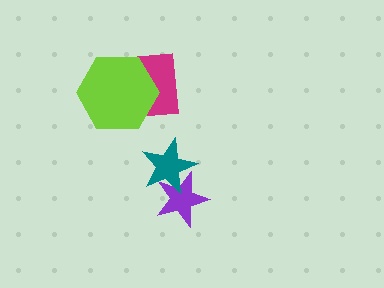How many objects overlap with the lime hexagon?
1 object overlaps with the lime hexagon.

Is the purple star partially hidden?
Yes, it is partially covered by another shape.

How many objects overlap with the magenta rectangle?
1 object overlaps with the magenta rectangle.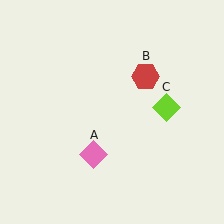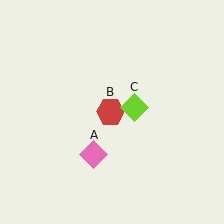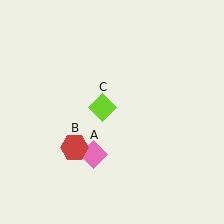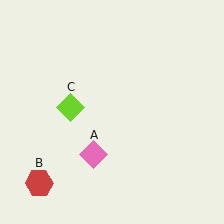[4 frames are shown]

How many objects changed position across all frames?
2 objects changed position: red hexagon (object B), lime diamond (object C).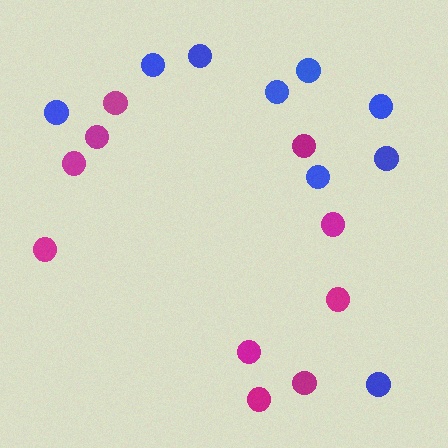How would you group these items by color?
There are 2 groups: one group of blue circles (9) and one group of magenta circles (10).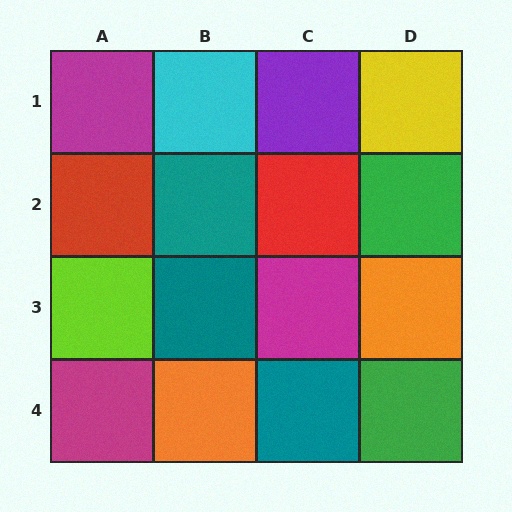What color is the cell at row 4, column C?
Teal.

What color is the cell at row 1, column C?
Purple.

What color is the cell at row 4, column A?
Magenta.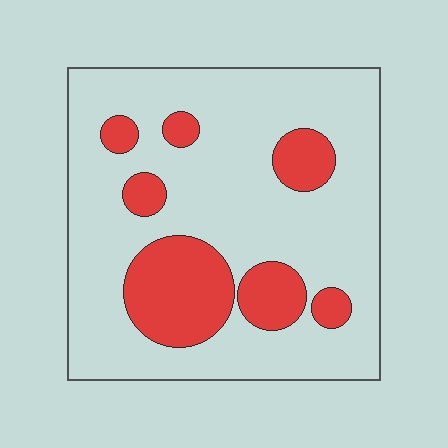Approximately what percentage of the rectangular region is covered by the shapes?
Approximately 25%.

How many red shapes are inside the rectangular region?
7.